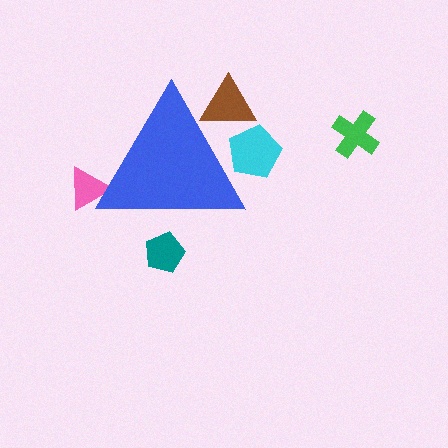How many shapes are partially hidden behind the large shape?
4 shapes are partially hidden.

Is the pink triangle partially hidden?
Yes, the pink triangle is partially hidden behind the blue triangle.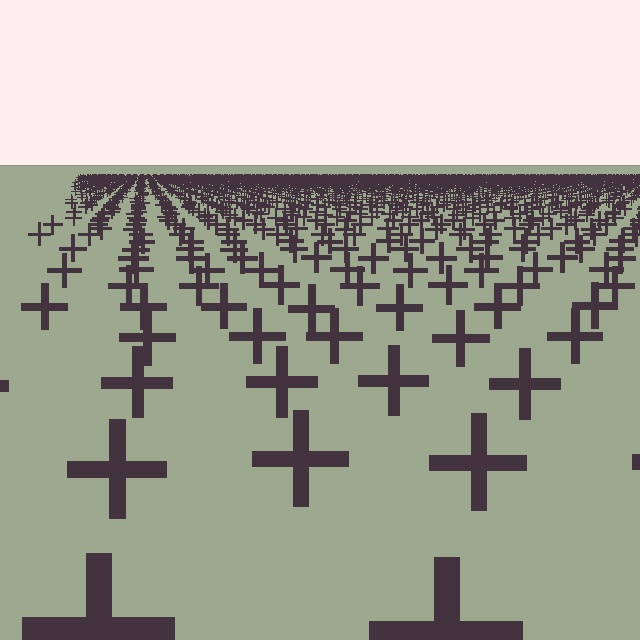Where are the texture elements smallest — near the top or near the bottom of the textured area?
Near the top.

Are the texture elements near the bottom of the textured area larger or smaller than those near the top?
Larger. Near the bottom, elements are closer to the viewer and appear at a bigger on-screen size.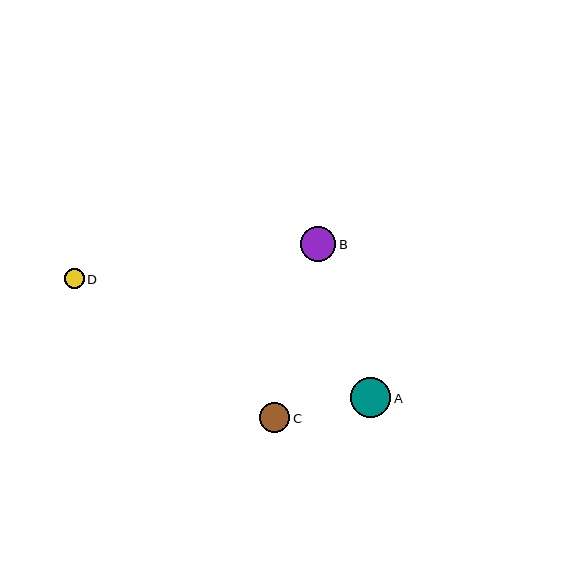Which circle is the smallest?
Circle D is the smallest with a size of approximately 20 pixels.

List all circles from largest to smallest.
From largest to smallest: A, B, C, D.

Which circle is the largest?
Circle A is the largest with a size of approximately 40 pixels.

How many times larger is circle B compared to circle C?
Circle B is approximately 1.2 times the size of circle C.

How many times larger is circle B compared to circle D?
Circle B is approximately 1.8 times the size of circle D.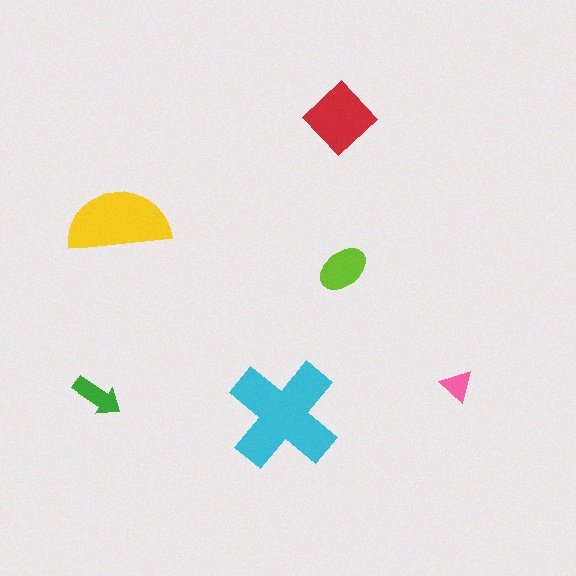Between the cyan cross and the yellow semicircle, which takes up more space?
The cyan cross.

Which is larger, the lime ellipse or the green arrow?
The lime ellipse.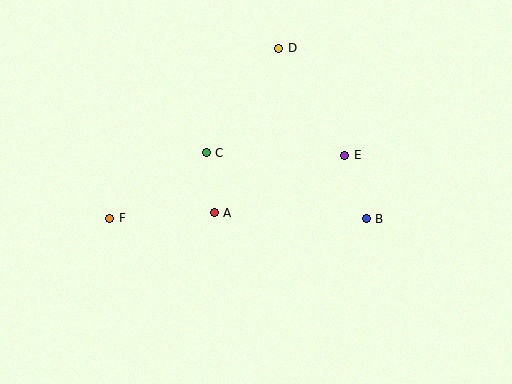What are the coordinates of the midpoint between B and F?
The midpoint between B and F is at (238, 218).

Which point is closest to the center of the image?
Point A at (214, 213) is closest to the center.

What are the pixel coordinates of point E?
Point E is at (345, 155).